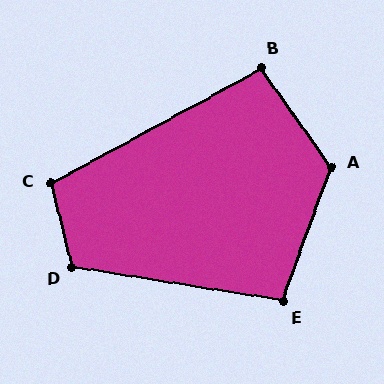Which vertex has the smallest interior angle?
B, at approximately 97 degrees.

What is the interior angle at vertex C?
Approximately 104 degrees (obtuse).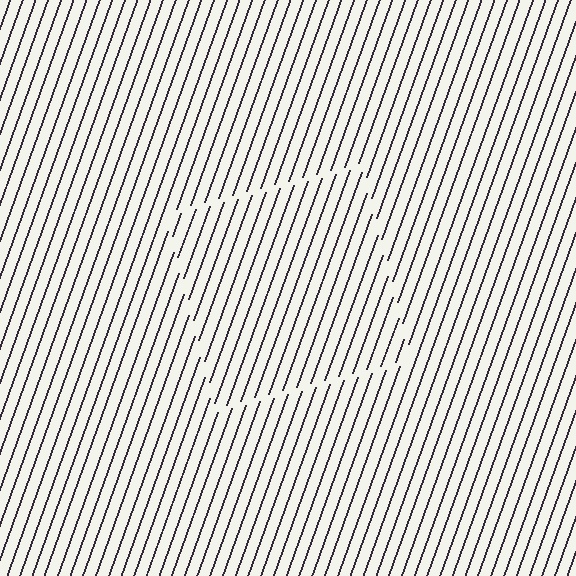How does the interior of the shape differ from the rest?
The interior of the shape contains the same grating, shifted by half a period — the contour is defined by the phase discontinuity where line-ends from the inner and outer gratings abut.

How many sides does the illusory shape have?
4 sides — the line-ends trace a square.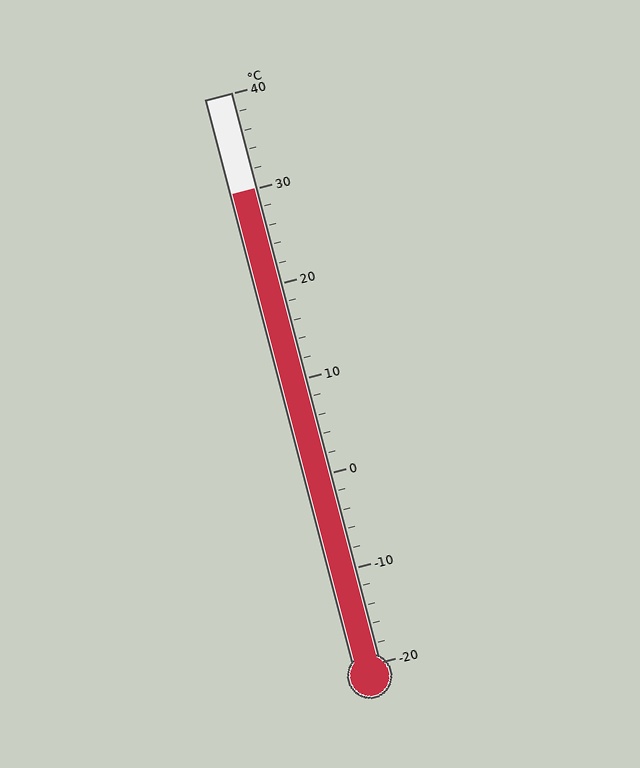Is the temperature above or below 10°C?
The temperature is above 10°C.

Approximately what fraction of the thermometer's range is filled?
The thermometer is filled to approximately 85% of its range.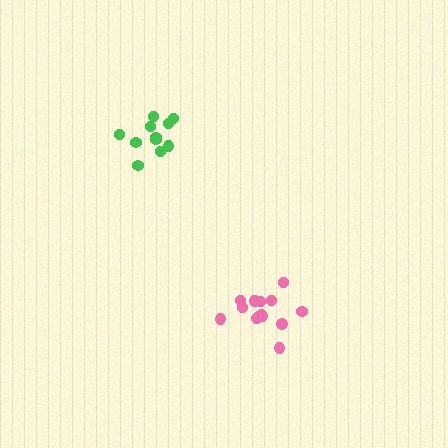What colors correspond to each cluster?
The clusters are colored: green, pink.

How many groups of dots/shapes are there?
There are 2 groups.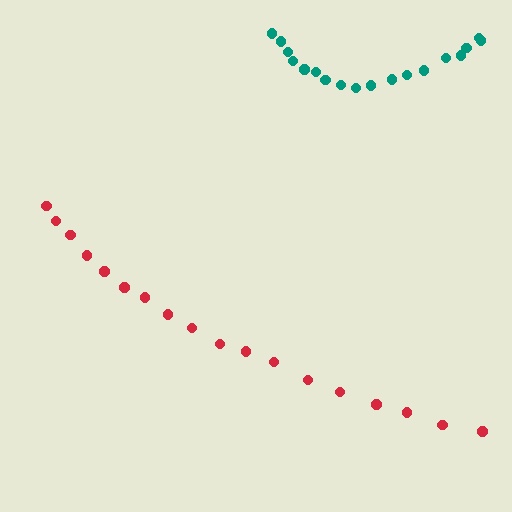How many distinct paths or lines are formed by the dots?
There are 2 distinct paths.